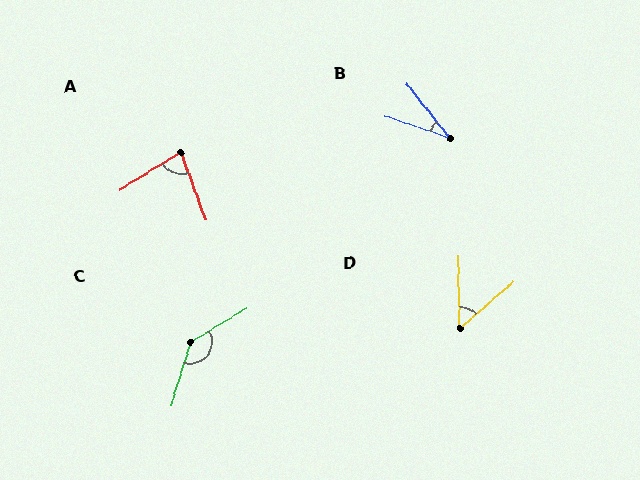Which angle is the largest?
C, at approximately 138 degrees.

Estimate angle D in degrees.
Approximately 50 degrees.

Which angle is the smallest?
B, at approximately 34 degrees.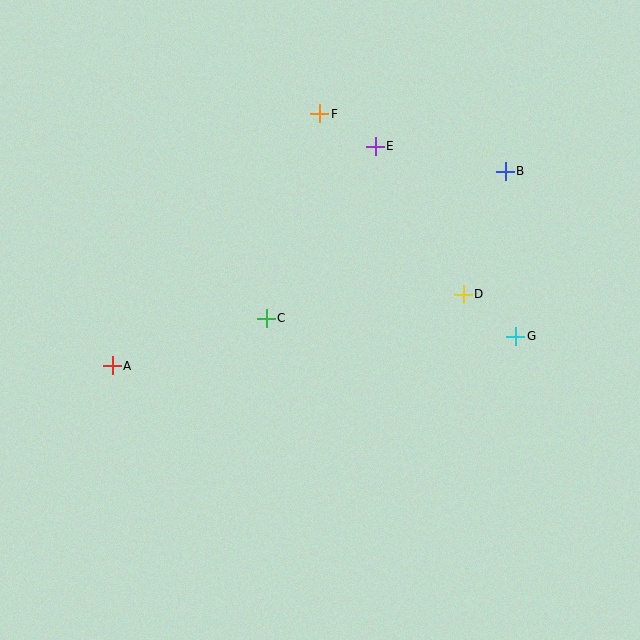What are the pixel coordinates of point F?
Point F is at (320, 114).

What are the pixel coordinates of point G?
Point G is at (516, 337).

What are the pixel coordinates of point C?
Point C is at (266, 318).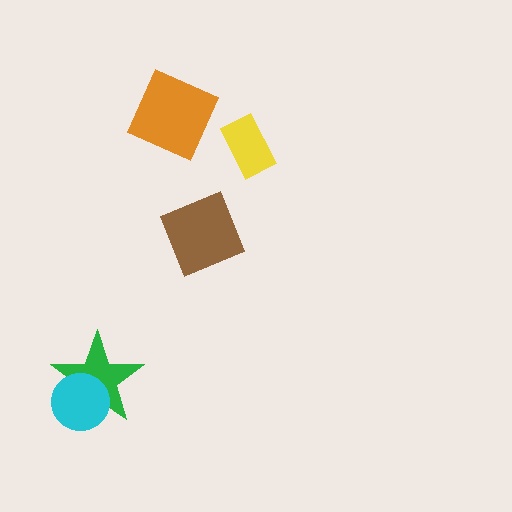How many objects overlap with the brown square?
0 objects overlap with the brown square.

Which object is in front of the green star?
The cyan circle is in front of the green star.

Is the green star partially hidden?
Yes, it is partially covered by another shape.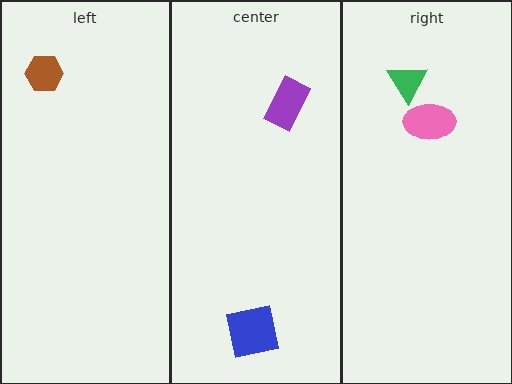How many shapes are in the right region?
2.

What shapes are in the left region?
The brown hexagon.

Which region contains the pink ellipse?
The right region.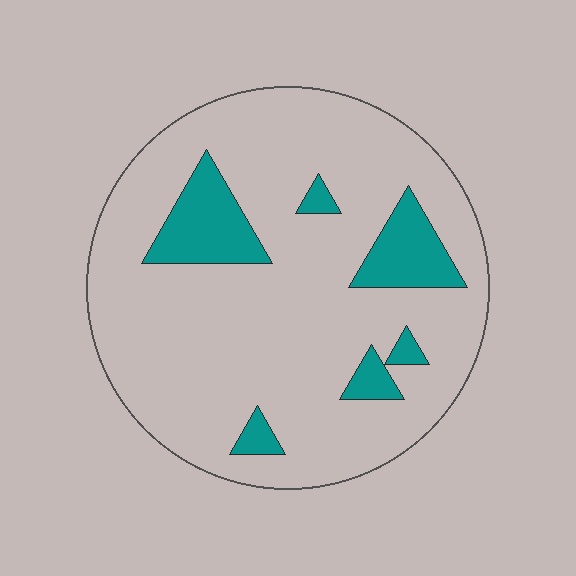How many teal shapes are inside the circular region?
6.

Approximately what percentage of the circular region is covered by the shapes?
Approximately 15%.